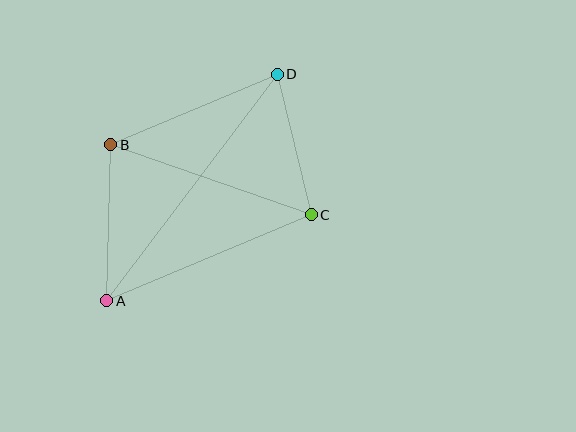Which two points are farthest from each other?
Points A and D are farthest from each other.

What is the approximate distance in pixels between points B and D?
The distance between B and D is approximately 181 pixels.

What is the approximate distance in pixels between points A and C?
The distance between A and C is approximately 222 pixels.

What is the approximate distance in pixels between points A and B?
The distance between A and B is approximately 156 pixels.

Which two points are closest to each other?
Points C and D are closest to each other.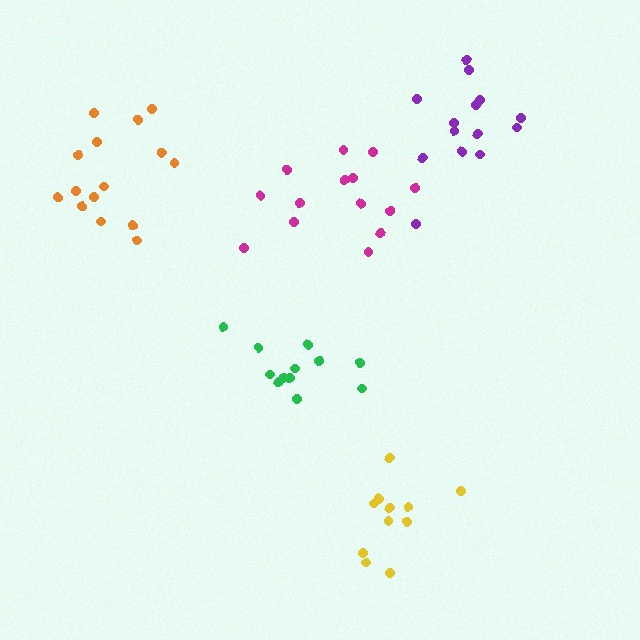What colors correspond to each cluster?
The clusters are colored: green, orange, magenta, purple, yellow.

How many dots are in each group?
Group 1: 12 dots, Group 2: 15 dots, Group 3: 14 dots, Group 4: 14 dots, Group 5: 11 dots (66 total).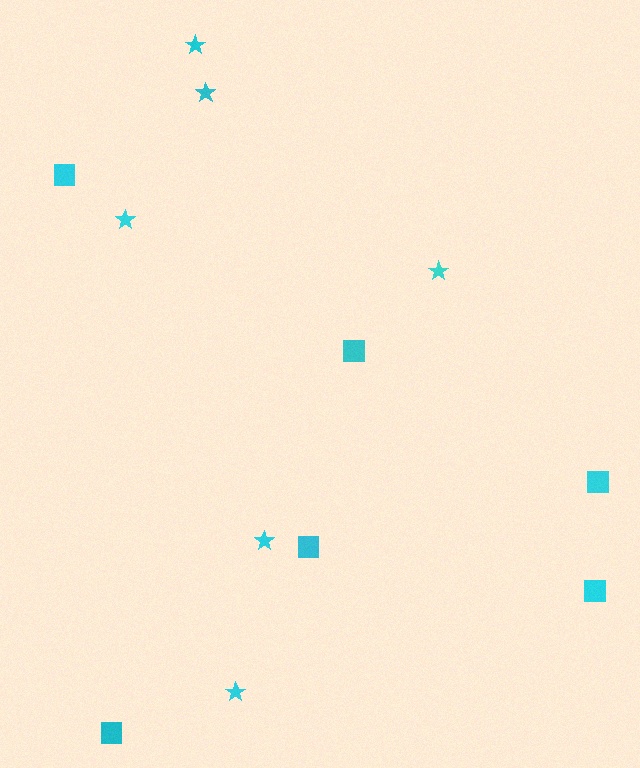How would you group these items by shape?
There are 2 groups: one group of stars (6) and one group of squares (6).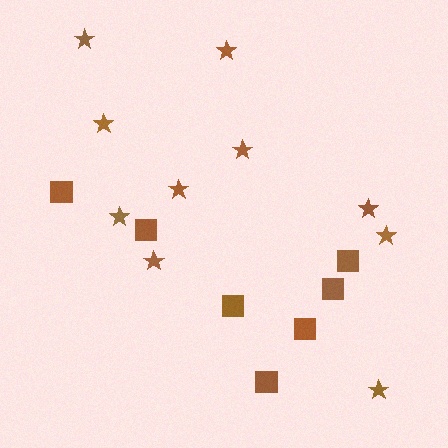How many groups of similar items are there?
There are 2 groups: one group of stars (10) and one group of squares (7).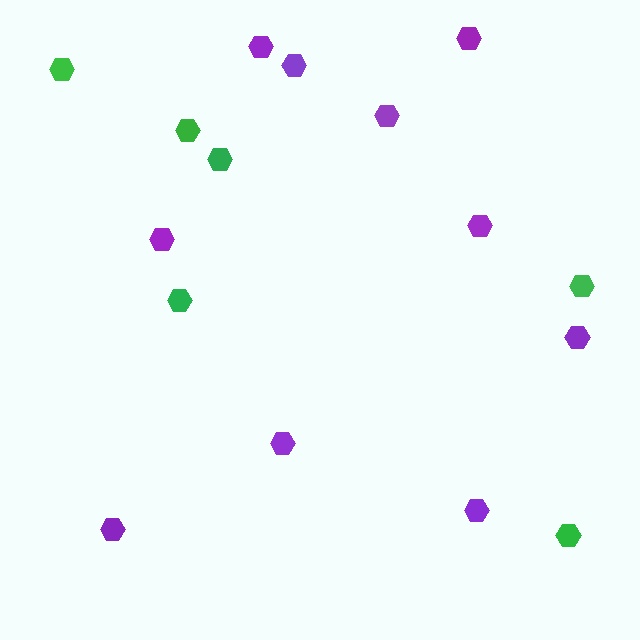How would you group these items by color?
There are 2 groups: one group of purple hexagons (10) and one group of green hexagons (6).